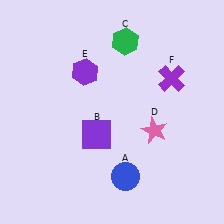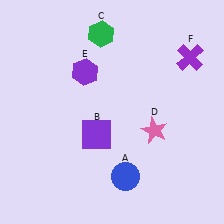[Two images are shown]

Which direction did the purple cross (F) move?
The purple cross (F) moved up.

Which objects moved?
The objects that moved are: the green hexagon (C), the purple cross (F).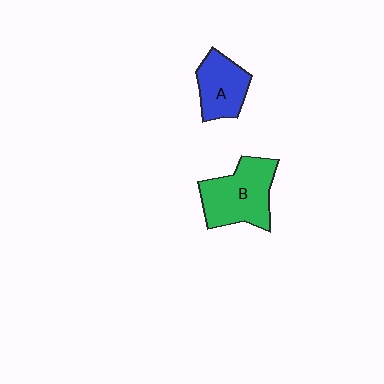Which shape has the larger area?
Shape B (green).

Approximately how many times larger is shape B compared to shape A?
Approximately 1.5 times.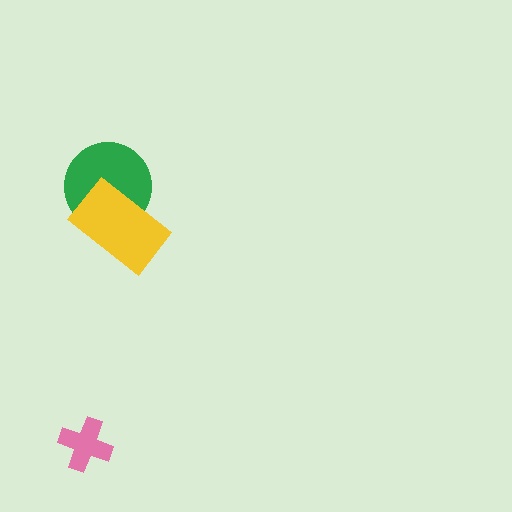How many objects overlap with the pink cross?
0 objects overlap with the pink cross.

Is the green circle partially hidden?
Yes, it is partially covered by another shape.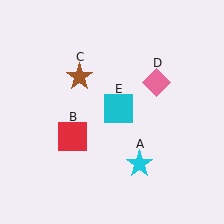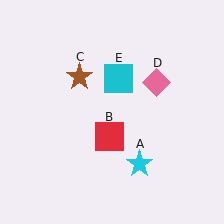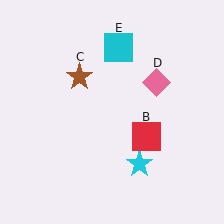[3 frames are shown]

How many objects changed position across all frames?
2 objects changed position: red square (object B), cyan square (object E).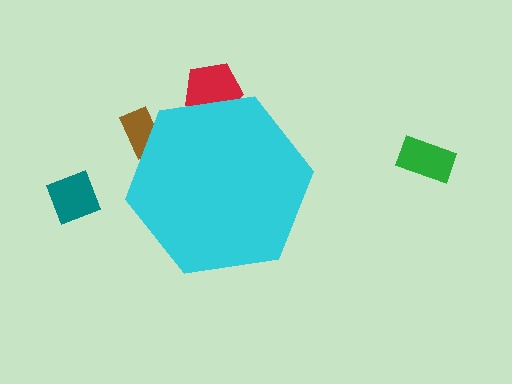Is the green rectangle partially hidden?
No, the green rectangle is fully visible.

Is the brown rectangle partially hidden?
Yes, the brown rectangle is partially hidden behind the cyan hexagon.